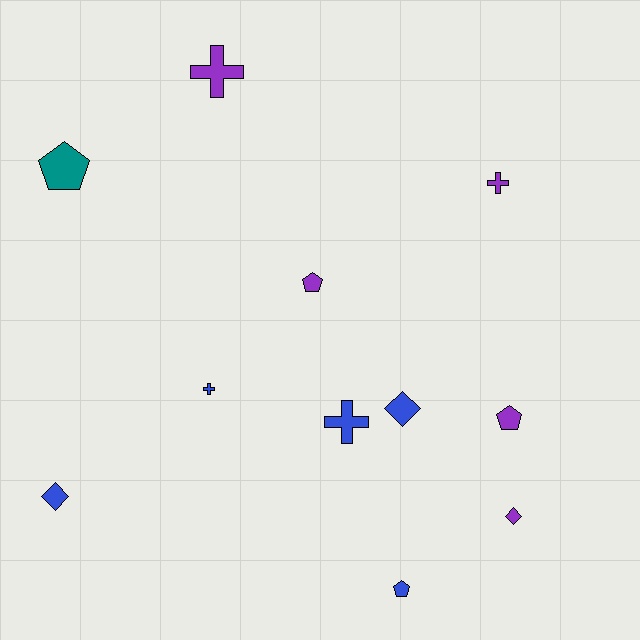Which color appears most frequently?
Blue, with 5 objects.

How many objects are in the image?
There are 11 objects.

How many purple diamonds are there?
There is 1 purple diamond.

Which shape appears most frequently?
Cross, with 4 objects.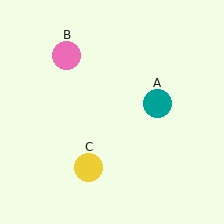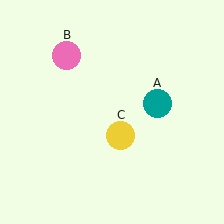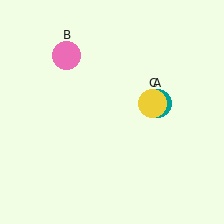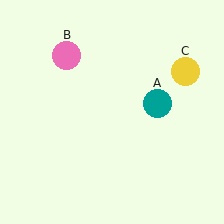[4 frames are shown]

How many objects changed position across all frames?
1 object changed position: yellow circle (object C).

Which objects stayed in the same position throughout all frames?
Teal circle (object A) and pink circle (object B) remained stationary.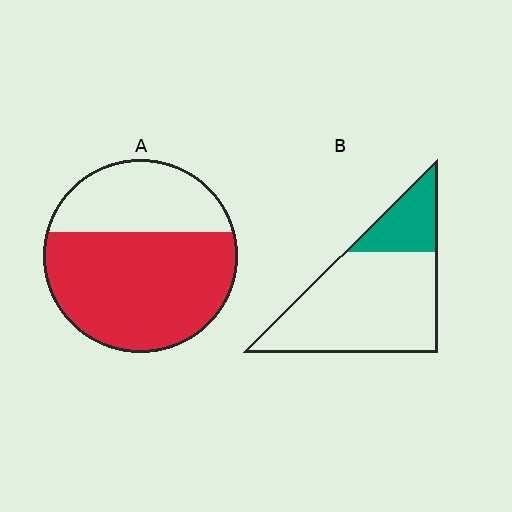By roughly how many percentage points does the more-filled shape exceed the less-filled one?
By roughly 45 percentage points (A over B).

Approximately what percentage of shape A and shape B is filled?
A is approximately 65% and B is approximately 25%.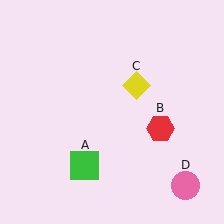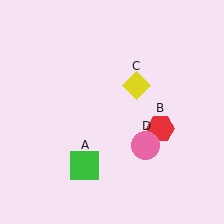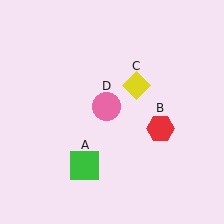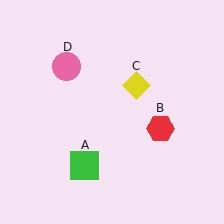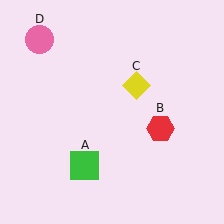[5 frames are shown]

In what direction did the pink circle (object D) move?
The pink circle (object D) moved up and to the left.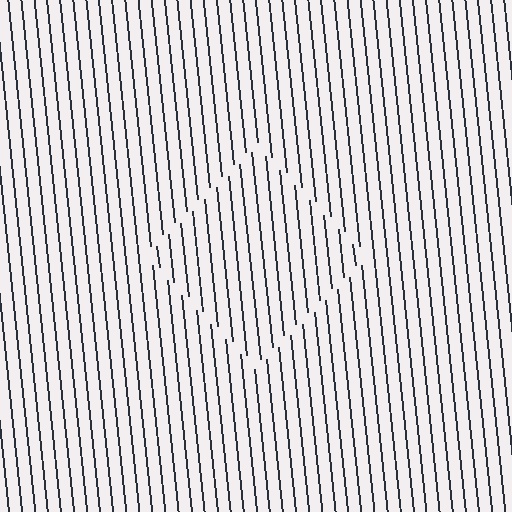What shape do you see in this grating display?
An illusory square. The interior of the shape contains the same grating, shifted by half a period — the contour is defined by the phase discontinuity where line-ends from the inner and outer gratings abut.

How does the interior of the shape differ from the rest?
The interior of the shape contains the same grating, shifted by half a period — the contour is defined by the phase discontinuity where line-ends from the inner and outer gratings abut.